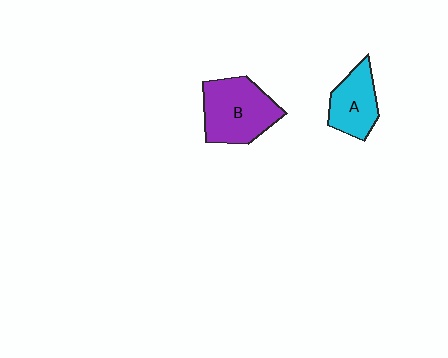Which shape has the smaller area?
Shape A (cyan).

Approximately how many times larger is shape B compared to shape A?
Approximately 1.5 times.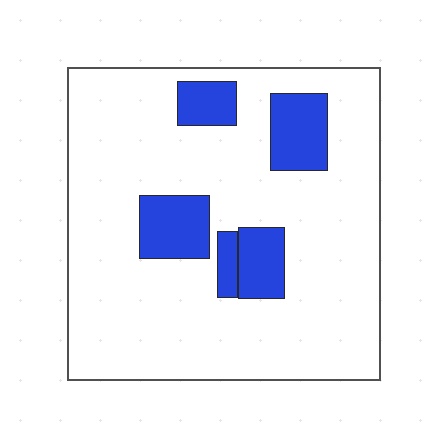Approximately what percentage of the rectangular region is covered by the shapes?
Approximately 15%.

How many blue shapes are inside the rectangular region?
5.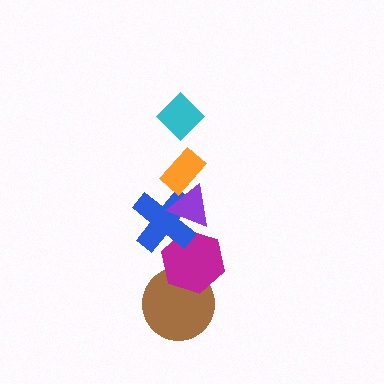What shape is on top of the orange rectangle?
The cyan diamond is on top of the orange rectangle.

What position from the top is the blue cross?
The blue cross is 4th from the top.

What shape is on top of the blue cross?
The purple triangle is on top of the blue cross.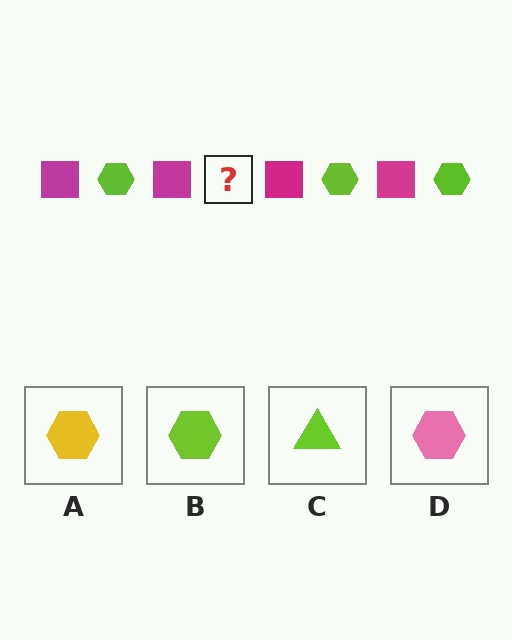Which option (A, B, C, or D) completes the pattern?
B.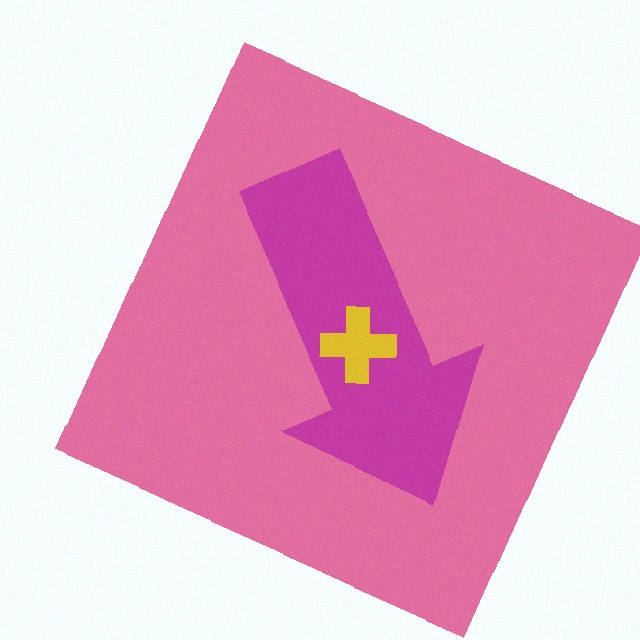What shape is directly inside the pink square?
The magenta arrow.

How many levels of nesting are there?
3.